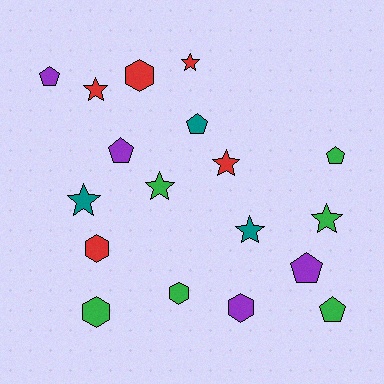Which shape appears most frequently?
Star, with 7 objects.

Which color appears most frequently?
Green, with 6 objects.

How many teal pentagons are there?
There is 1 teal pentagon.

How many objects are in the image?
There are 18 objects.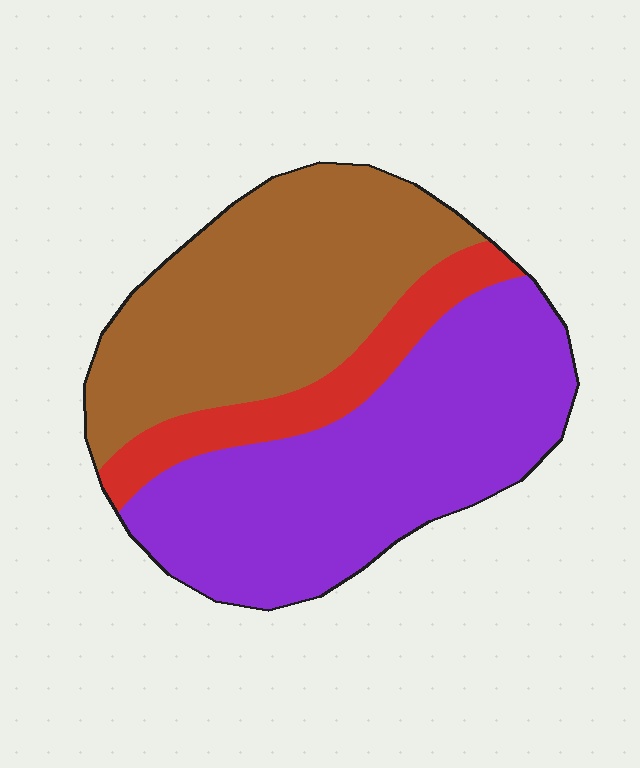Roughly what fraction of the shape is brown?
Brown covers 40% of the shape.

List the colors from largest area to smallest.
From largest to smallest: purple, brown, red.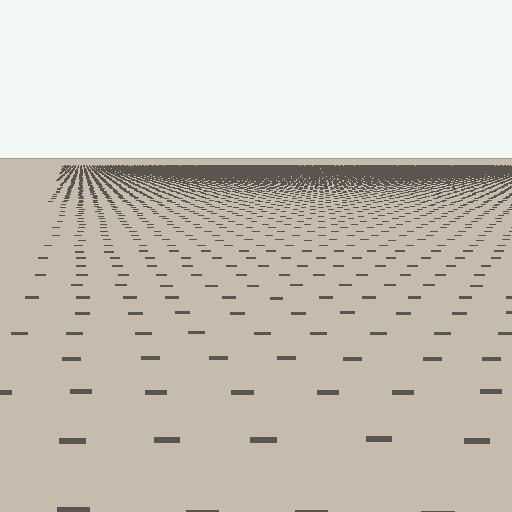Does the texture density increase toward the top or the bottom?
Density increases toward the top.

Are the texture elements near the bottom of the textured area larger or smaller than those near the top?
Larger. Near the bottom, elements are closer to the viewer and appear at a bigger on-screen size.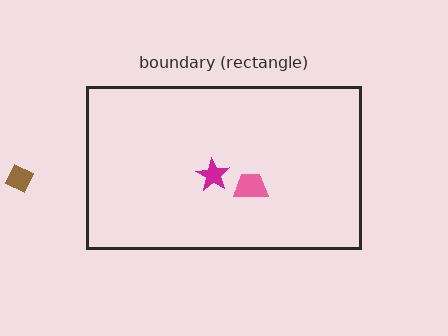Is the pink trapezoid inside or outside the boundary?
Inside.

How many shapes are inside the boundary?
2 inside, 1 outside.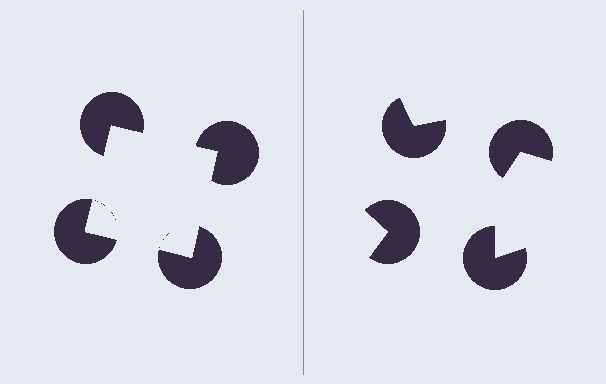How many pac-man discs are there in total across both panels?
8 — 4 on each side.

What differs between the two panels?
The pac-man discs are positioned identically on both sides; only the wedge orientations differ. On the left they align to a square; on the right they are misaligned.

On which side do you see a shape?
An illusory square appears on the left side. On the right side the wedge cuts are rotated, so no coherent shape forms.